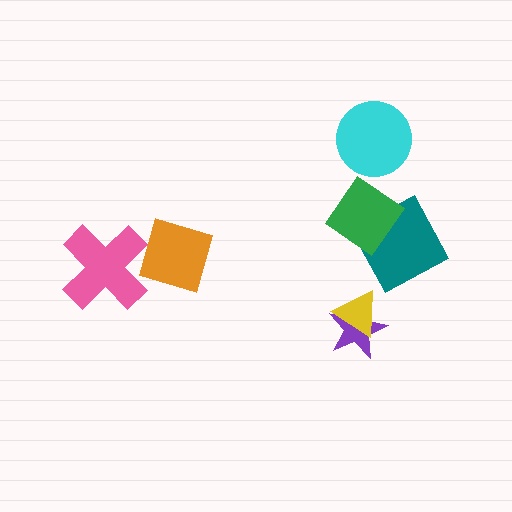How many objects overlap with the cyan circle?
0 objects overlap with the cyan circle.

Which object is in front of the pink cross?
The orange diamond is in front of the pink cross.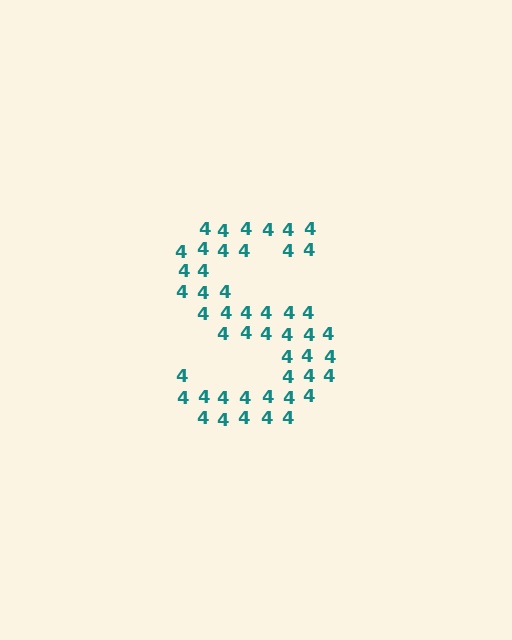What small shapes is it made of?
It is made of small digit 4's.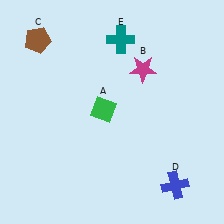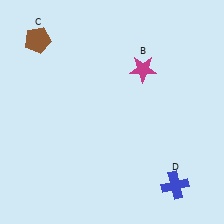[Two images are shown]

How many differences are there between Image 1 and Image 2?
There are 2 differences between the two images.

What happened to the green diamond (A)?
The green diamond (A) was removed in Image 2. It was in the top-left area of Image 1.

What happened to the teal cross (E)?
The teal cross (E) was removed in Image 2. It was in the top-right area of Image 1.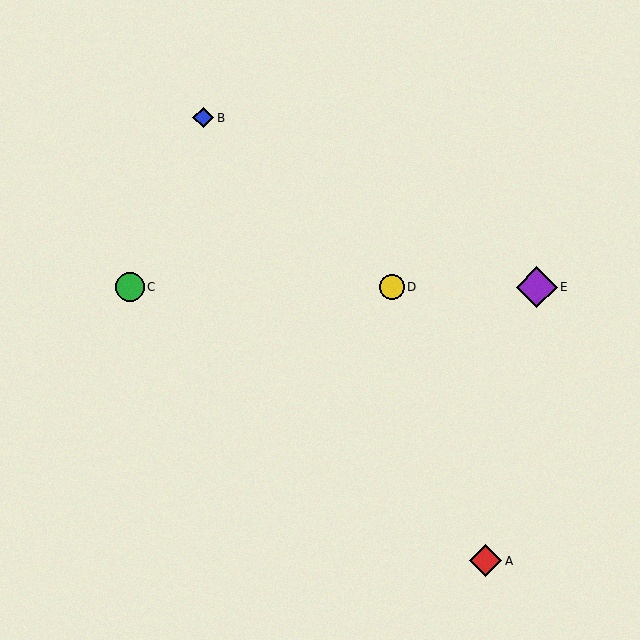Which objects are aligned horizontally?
Objects C, D, E are aligned horizontally.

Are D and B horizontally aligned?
No, D is at y≈287 and B is at y≈118.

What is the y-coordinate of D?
Object D is at y≈287.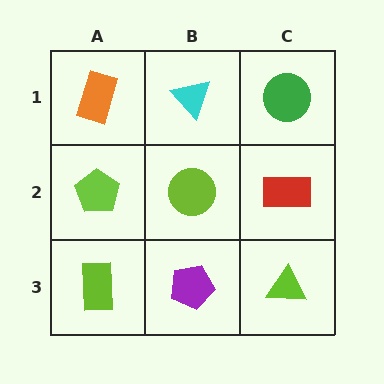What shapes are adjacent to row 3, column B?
A lime circle (row 2, column B), a lime rectangle (row 3, column A), a lime triangle (row 3, column C).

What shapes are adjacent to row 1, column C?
A red rectangle (row 2, column C), a cyan triangle (row 1, column B).